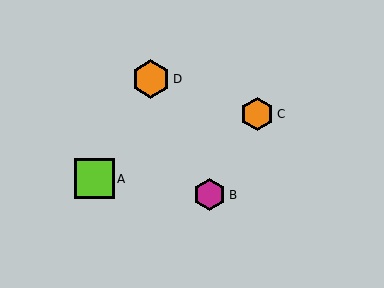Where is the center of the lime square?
The center of the lime square is at (95, 179).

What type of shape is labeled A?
Shape A is a lime square.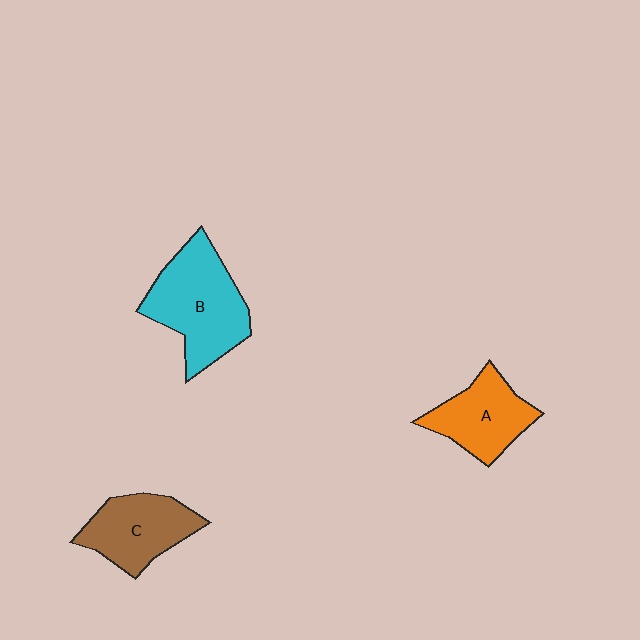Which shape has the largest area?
Shape B (cyan).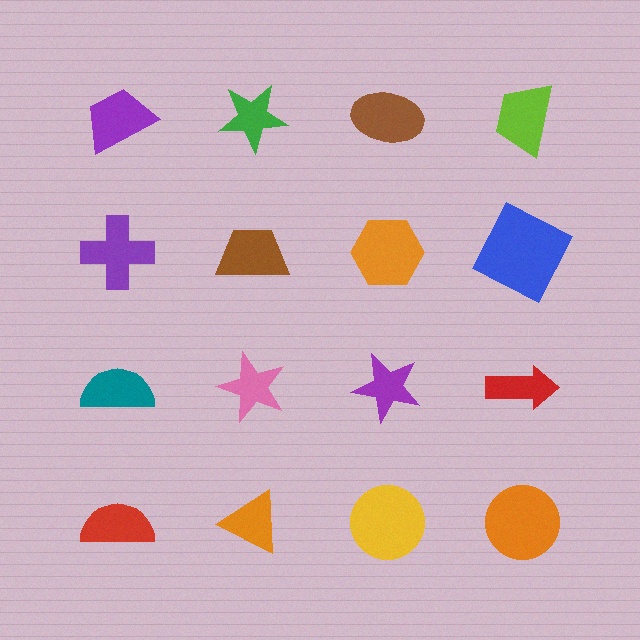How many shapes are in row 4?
4 shapes.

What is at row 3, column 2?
A pink star.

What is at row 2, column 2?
A brown trapezoid.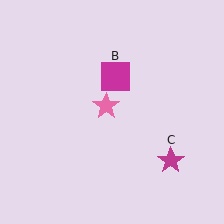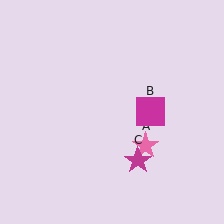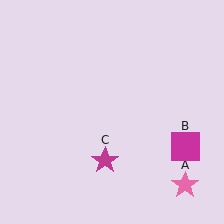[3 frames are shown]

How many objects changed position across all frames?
3 objects changed position: pink star (object A), magenta square (object B), magenta star (object C).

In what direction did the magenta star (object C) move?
The magenta star (object C) moved left.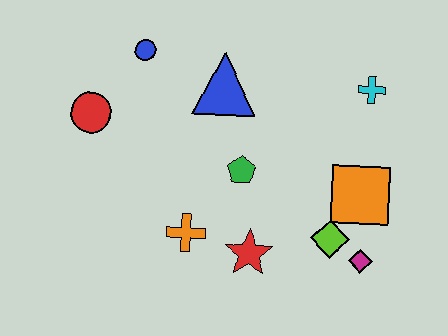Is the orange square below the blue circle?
Yes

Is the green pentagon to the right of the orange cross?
Yes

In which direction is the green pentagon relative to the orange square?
The green pentagon is to the left of the orange square.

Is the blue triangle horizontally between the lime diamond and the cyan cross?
No